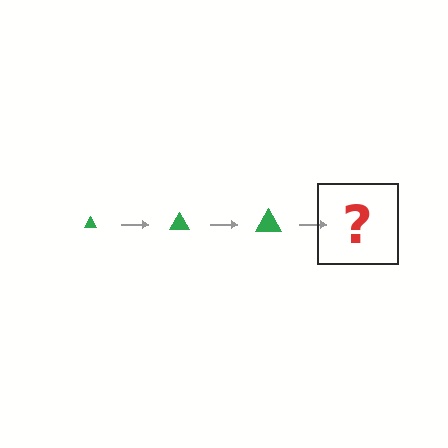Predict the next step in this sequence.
The next step is a green triangle, larger than the previous one.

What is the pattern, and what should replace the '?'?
The pattern is that the triangle gets progressively larger each step. The '?' should be a green triangle, larger than the previous one.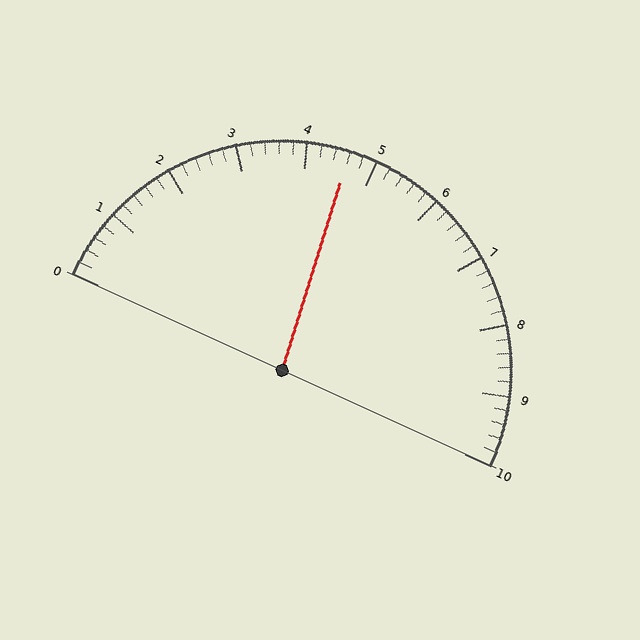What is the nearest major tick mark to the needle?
The nearest major tick mark is 5.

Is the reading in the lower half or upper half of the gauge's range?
The reading is in the lower half of the range (0 to 10).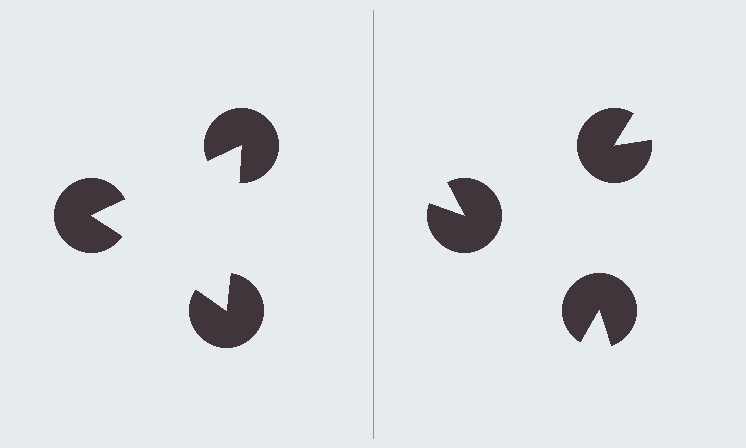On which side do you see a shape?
An illusory triangle appears on the left side. On the right side the wedge cuts are rotated, so no coherent shape forms.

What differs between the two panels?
The pac-man discs are positioned identically on both sides; only the wedge orientations differ. On the left they align to a triangle; on the right they are misaligned.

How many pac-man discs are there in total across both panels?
6 — 3 on each side.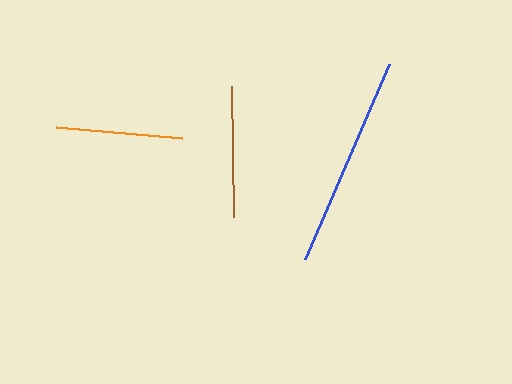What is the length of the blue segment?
The blue segment is approximately 212 pixels long.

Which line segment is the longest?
The blue line is the longest at approximately 212 pixels.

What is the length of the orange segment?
The orange segment is approximately 127 pixels long.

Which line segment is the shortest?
The orange line is the shortest at approximately 127 pixels.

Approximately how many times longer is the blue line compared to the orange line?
The blue line is approximately 1.7 times the length of the orange line.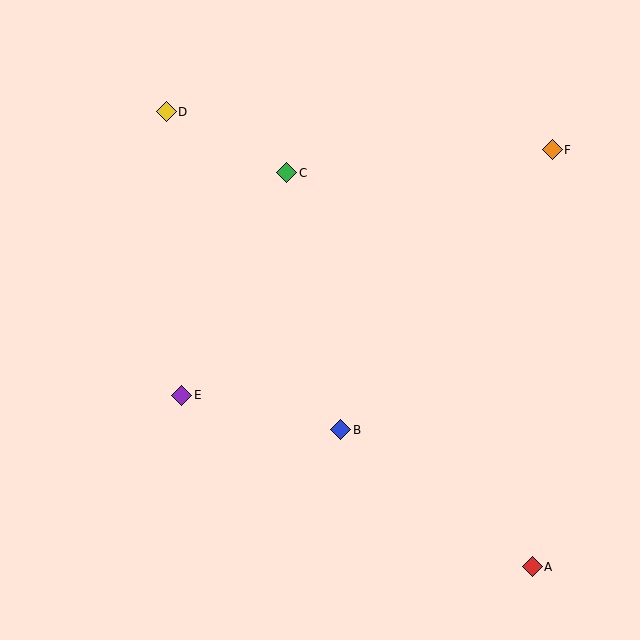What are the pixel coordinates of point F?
Point F is at (552, 150).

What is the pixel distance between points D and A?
The distance between D and A is 584 pixels.